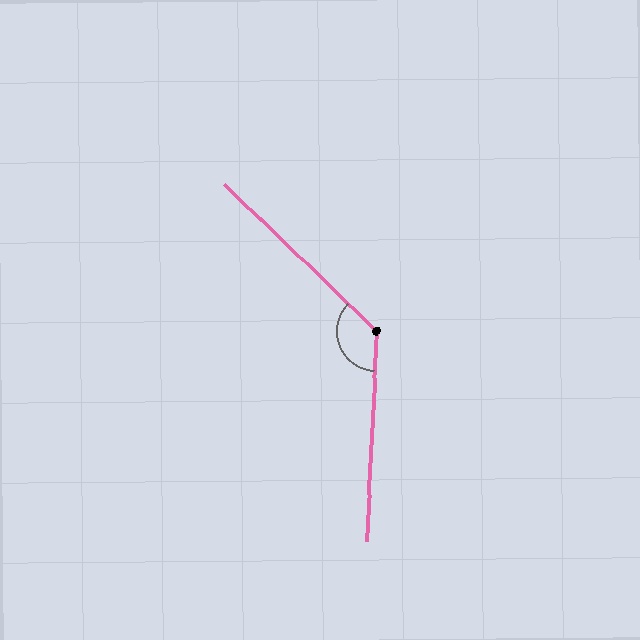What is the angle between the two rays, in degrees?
Approximately 131 degrees.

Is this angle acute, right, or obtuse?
It is obtuse.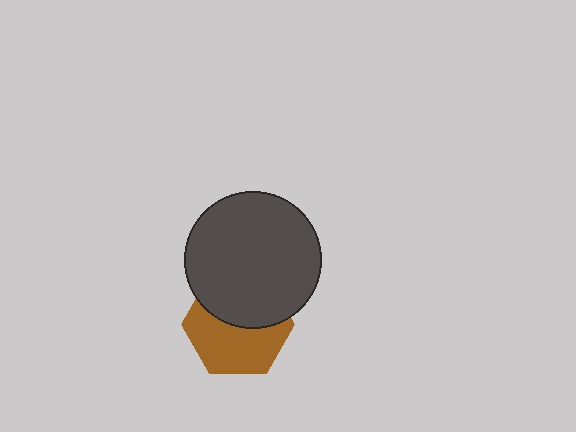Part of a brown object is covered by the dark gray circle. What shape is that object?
It is a hexagon.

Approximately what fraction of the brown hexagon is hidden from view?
Roughly 45% of the brown hexagon is hidden behind the dark gray circle.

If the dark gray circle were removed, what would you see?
You would see the complete brown hexagon.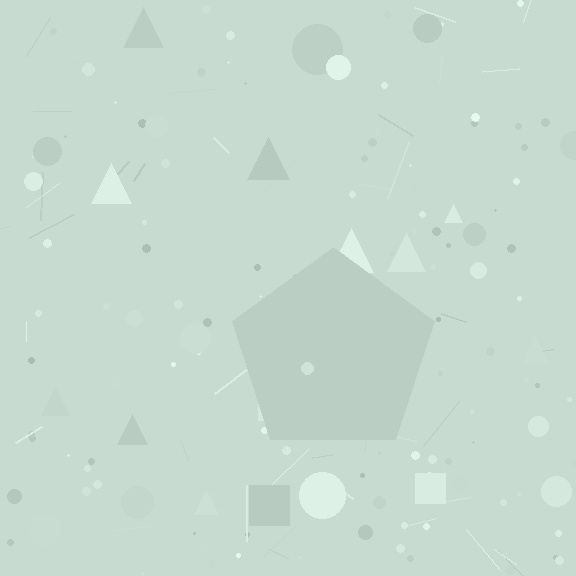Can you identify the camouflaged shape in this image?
The camouflaged shape is a pentagon.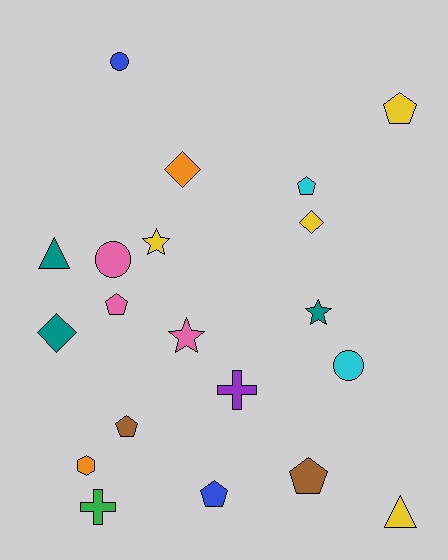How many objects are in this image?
There are 20 objects.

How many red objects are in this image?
There are no red objects.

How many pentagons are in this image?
There are 6 pentagons.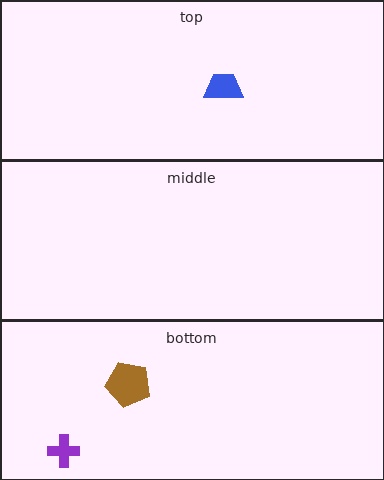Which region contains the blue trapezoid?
The top region.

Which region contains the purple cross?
The bottom region.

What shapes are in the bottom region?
The brown pentagon, the purple cross.